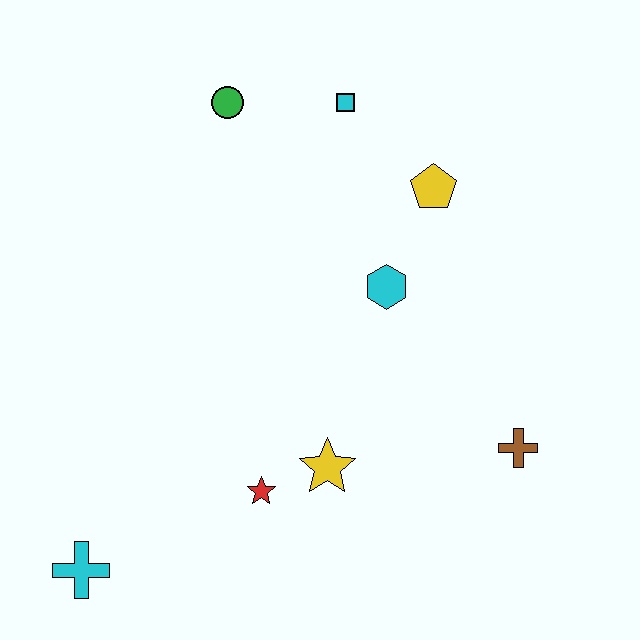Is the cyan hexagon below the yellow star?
No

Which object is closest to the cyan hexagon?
The yellow pentagon is closest to the cyan hexagon.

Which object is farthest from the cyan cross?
The cyan square is farthest from the cyan cross.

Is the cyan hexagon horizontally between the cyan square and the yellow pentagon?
Yes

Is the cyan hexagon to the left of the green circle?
No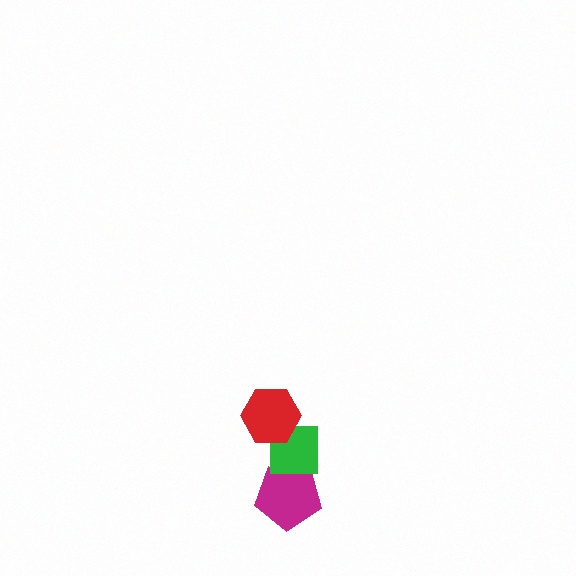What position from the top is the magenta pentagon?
The magenta pentagon is 3rd from the top.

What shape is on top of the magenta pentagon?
The green square is on top of the magenta pentagon.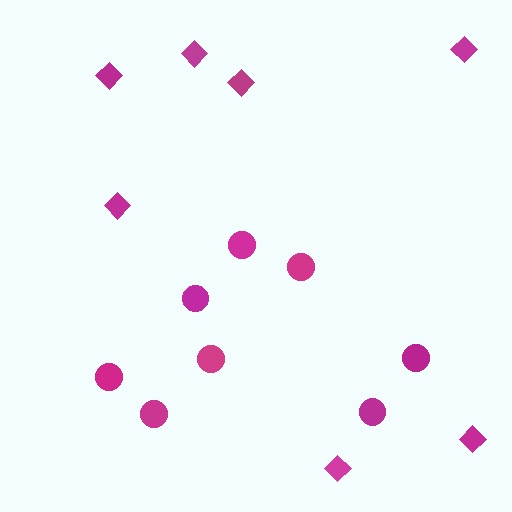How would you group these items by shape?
There are 2 groups: one group of circles (8) and one group of diamonds (7).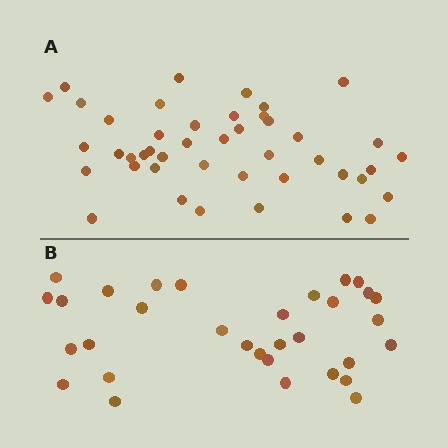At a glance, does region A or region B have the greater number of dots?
Region A (the top region) has more dots.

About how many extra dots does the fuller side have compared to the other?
Region A has roughly 12 or so more dots than region B.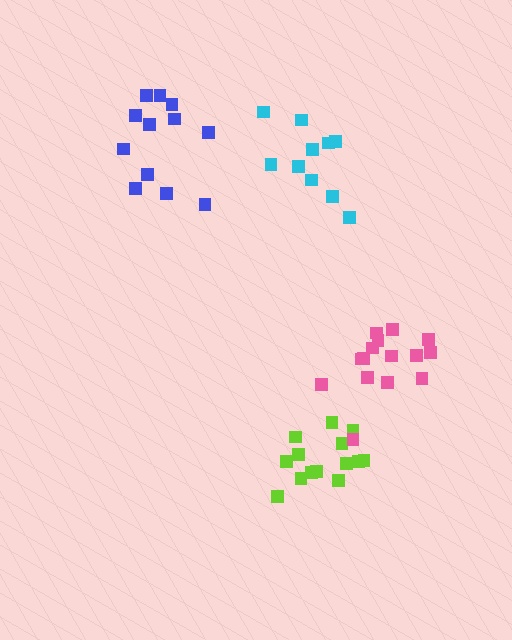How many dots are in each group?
Group 1: 10 dots, Group 2: 14 dots, Group 3: 15 dots, Group 4: 12 dots (51 total).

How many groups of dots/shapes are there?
There are 4 groups.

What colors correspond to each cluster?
The clusters are colored: cyan, lime, pink, blue.